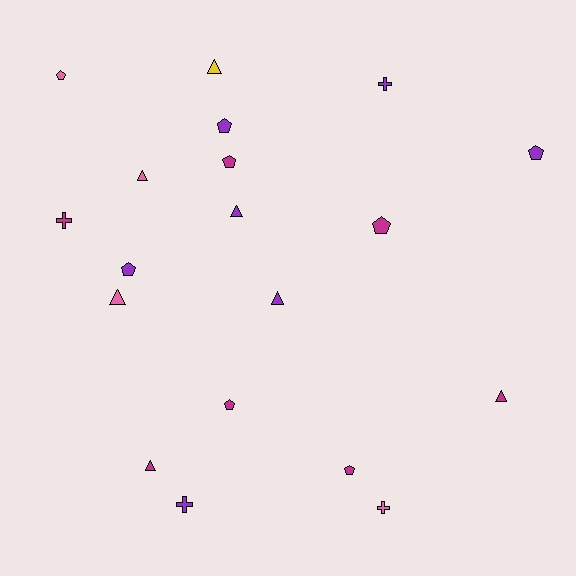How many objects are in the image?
There are 19 objects.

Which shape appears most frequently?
Pentagon, with 8 objects.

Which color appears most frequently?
Purple, with 7 objects.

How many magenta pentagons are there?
There are 4 magenta pentagons.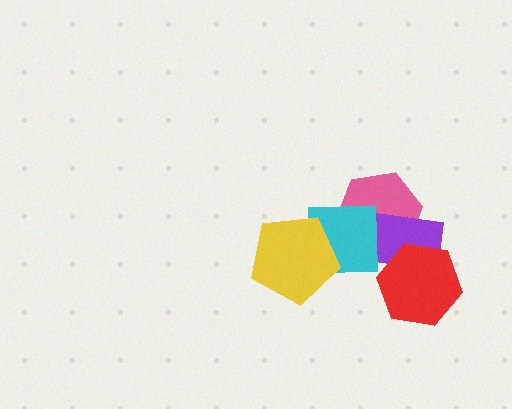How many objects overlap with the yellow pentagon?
1 object overlaps with the yellow pentagon.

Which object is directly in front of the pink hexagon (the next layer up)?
The purple rectangle is directly in front of the pink hexagon.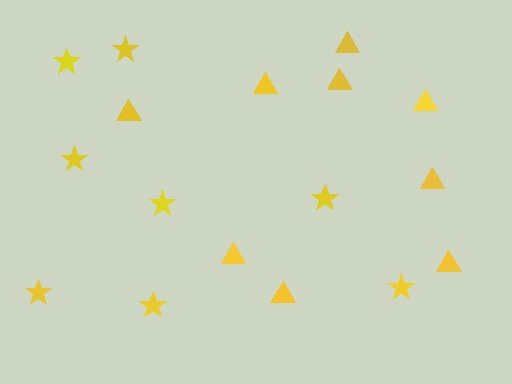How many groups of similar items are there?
There are 2 groups: one group of stars (8) and one group of triangles (9).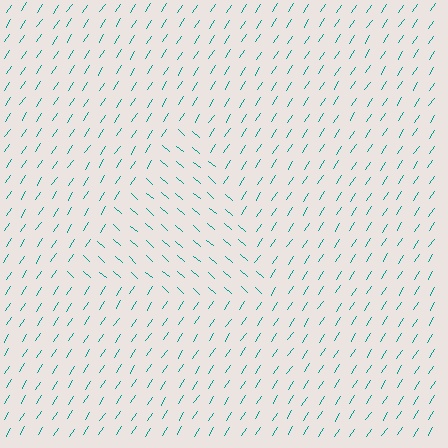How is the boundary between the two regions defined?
The boundary is defined purely by a change in line orientation (approximately 83 degrees difference). All lines are the same color and thickness.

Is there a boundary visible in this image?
Yes, there is a texture boundary formed by a change in line orientation.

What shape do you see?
I see a triangle.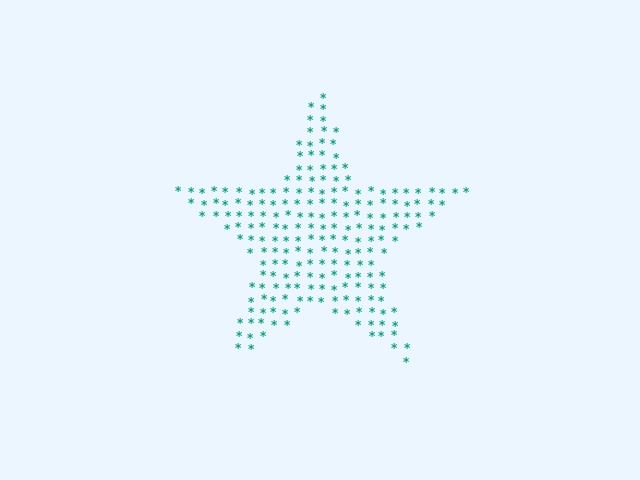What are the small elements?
The small elements are asterisks.